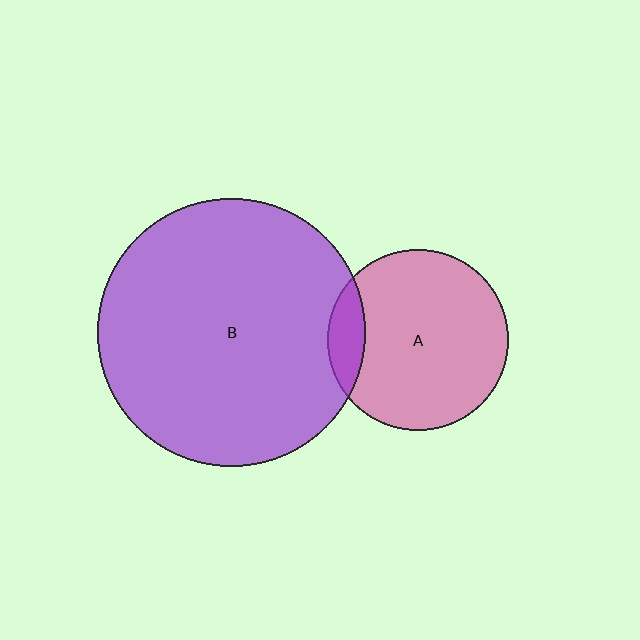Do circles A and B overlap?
Yes.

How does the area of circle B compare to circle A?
Approximately 2.2 times.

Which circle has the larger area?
Circle B (purple).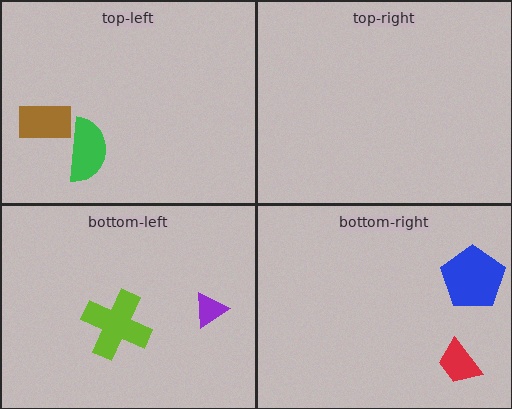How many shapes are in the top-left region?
2.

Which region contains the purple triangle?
The bottom-left region.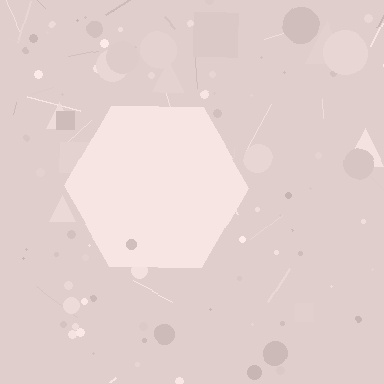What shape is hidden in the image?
A hexagon is hidden in the image.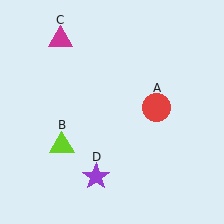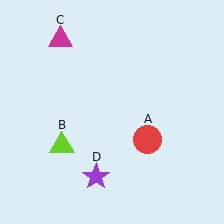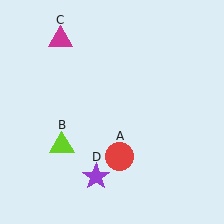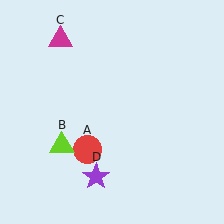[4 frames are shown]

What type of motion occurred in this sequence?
The red circle (object A) rotated clockwise around the center of the scene.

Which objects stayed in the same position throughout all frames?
Lime triangle (object B) and magenta triangle (object C) and purple star (object D) remained stationary.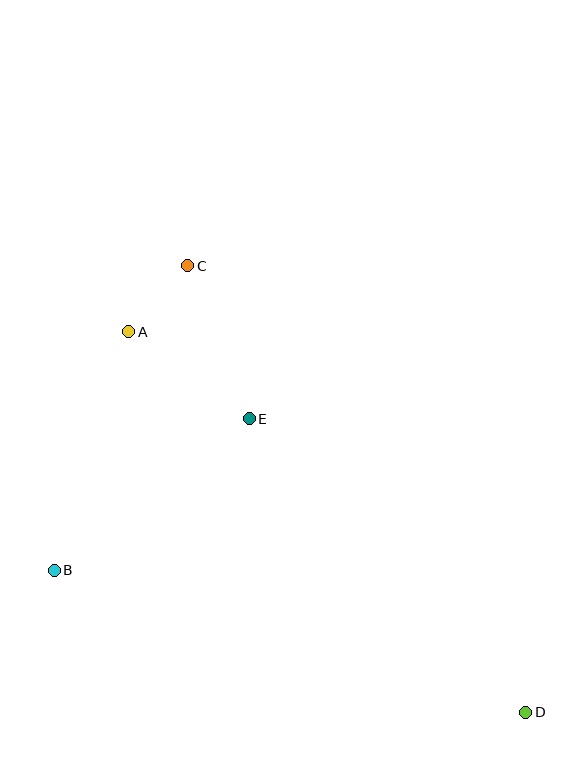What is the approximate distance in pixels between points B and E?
The distance between B and E is approximately 247 pixels.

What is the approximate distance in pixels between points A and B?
The distance between A and B is approximately 250 pixels.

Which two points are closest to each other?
Points A and C are closest to each other.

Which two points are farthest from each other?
Points C and D are farthest from each other.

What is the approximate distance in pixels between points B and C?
The distance between B and C is approximately 332 pixels.